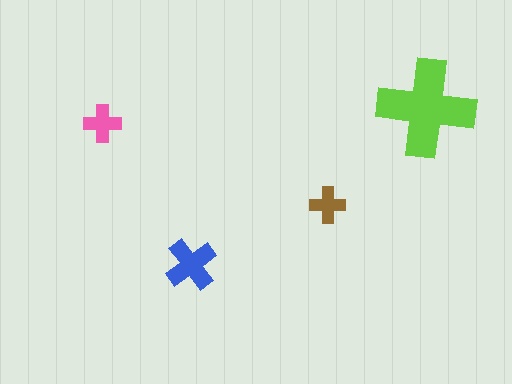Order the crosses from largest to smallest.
the lime one, the blue one, the pink one, the brown one.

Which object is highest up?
The lime cross is topmost.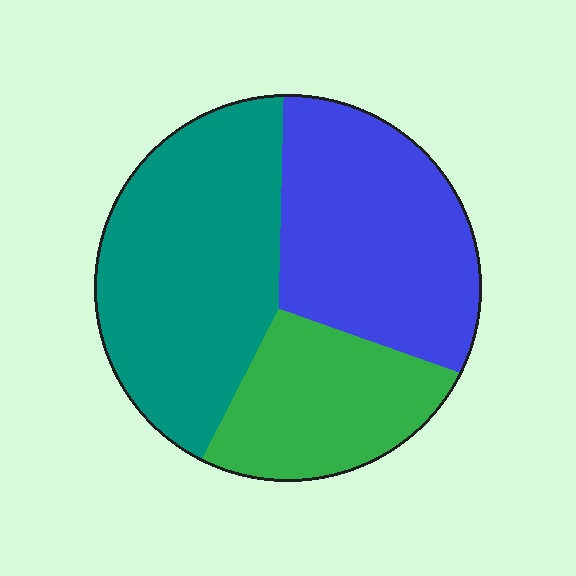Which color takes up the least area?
Green, at roughly 25%.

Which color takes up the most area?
Teal, at roughly 40%.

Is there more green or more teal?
Teal.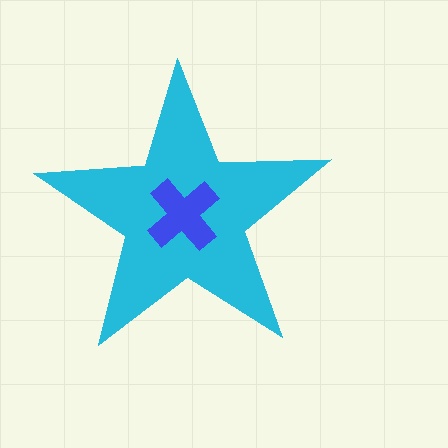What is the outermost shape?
The cyan star.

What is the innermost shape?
The blue cross.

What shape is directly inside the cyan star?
The blue cross.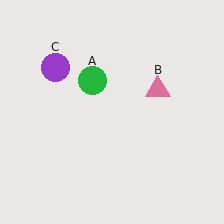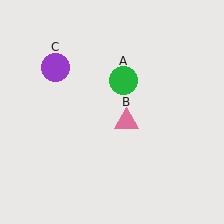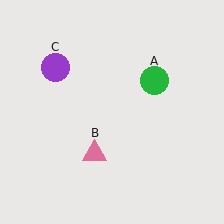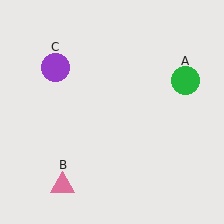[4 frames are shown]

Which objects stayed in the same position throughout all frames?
Purple circle (object C) remained stationary.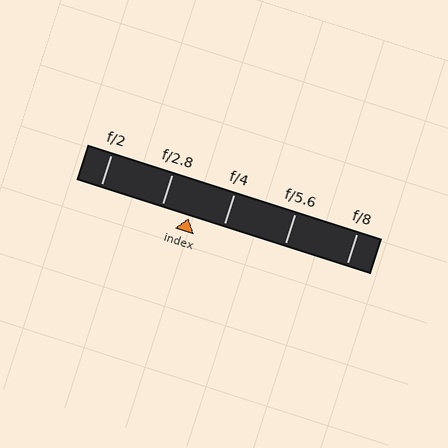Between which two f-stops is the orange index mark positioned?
The index mark is between f/2.8 and f/4.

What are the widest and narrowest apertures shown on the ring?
The widest aperture shown is f/2 and the narrowest is f/8.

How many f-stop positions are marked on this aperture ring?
There are 5 f-stop positions marked.